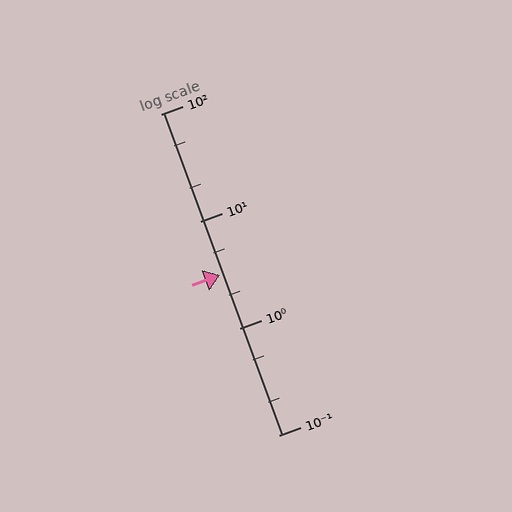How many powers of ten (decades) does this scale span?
The scale spans 3 decades, from 0.1 to 100.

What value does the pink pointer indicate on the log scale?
The pointer indicates approximately 3.1.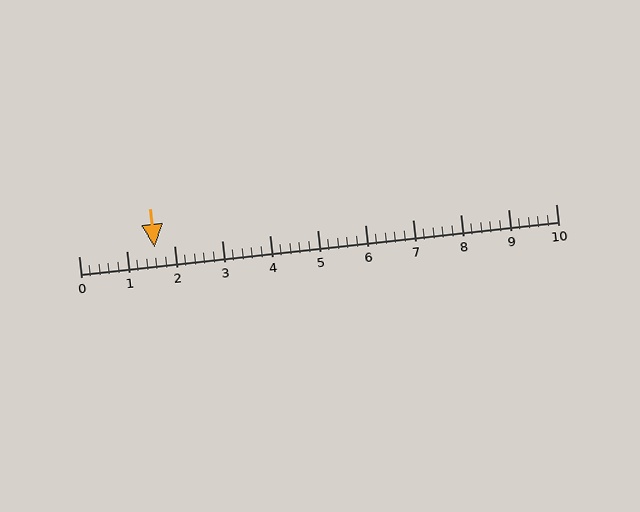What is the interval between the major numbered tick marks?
The major tick marks are spaced 1 units apart.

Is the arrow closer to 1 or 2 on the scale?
The arrow is closer to 2.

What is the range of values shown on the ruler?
The ruler shows values from 0 to 10.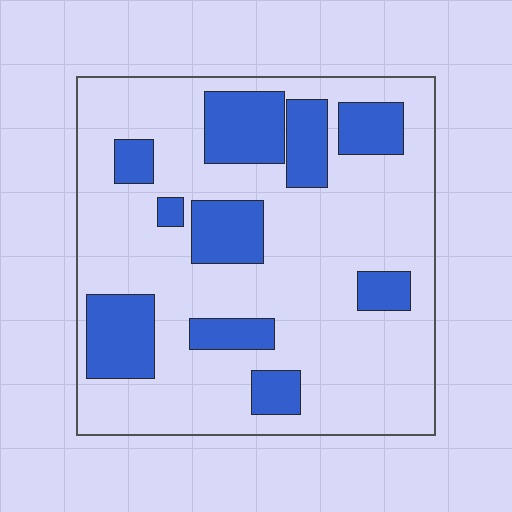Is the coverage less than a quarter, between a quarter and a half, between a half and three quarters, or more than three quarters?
Between a quarter and a half.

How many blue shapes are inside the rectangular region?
10.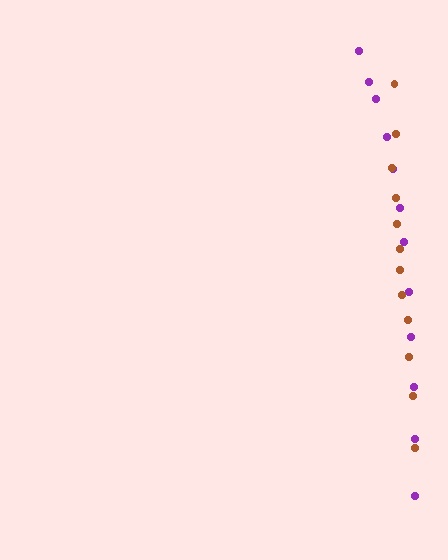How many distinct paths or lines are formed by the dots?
There are 2 distinct paths.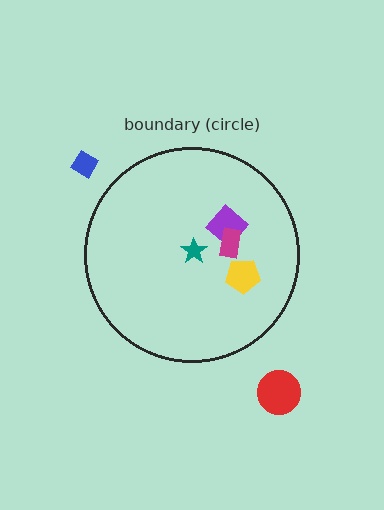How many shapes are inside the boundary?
4 inside, 2 outside.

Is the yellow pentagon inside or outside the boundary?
Inside.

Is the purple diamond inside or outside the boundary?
Inside.